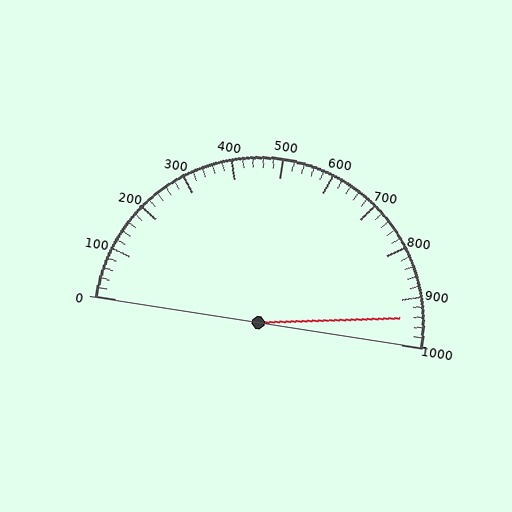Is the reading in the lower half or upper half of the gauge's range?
The reading is in the upper half of the range (0 to 1000).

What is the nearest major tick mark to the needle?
The nearest major tick mark is 900.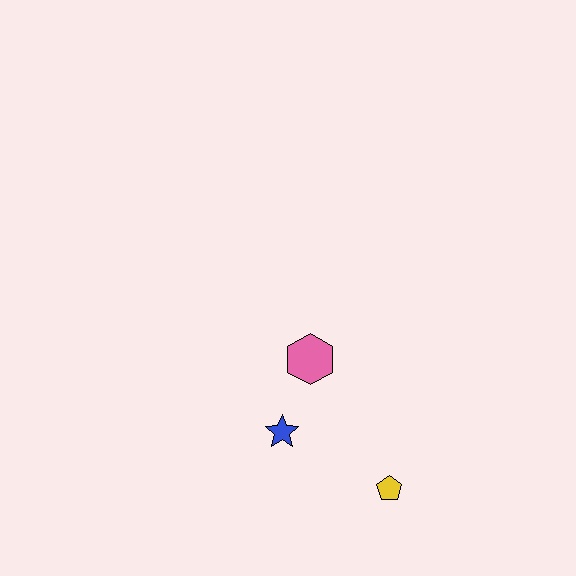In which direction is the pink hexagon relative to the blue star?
The pink hexagon is above the blue star.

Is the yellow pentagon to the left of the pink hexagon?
No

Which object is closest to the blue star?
The pink hexagon is closest to the blue star.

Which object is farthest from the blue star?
The yellow pentagon is farthest from the blue star.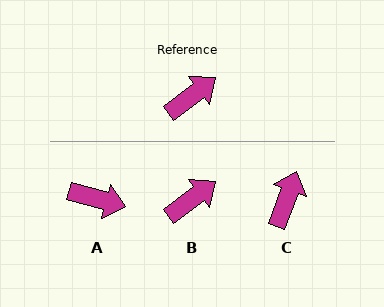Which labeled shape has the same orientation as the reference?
B.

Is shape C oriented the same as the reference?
No, it is off by about 33 degrees.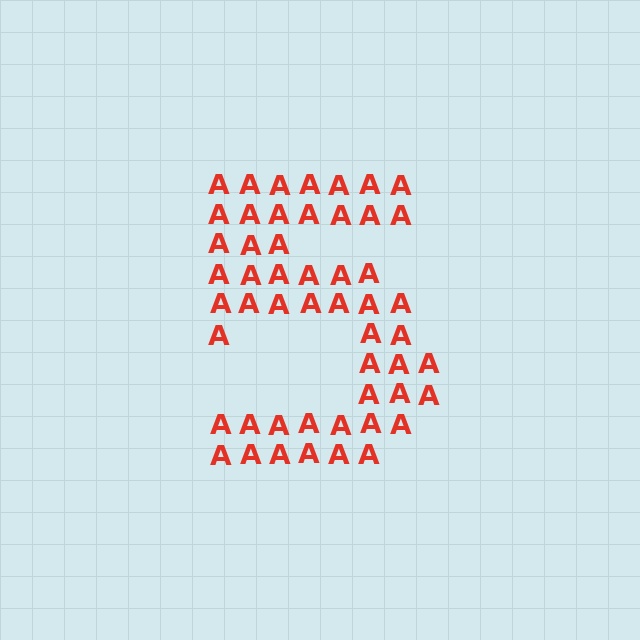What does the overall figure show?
The overall figure shows the digit 5.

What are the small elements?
The small elements are letter A's.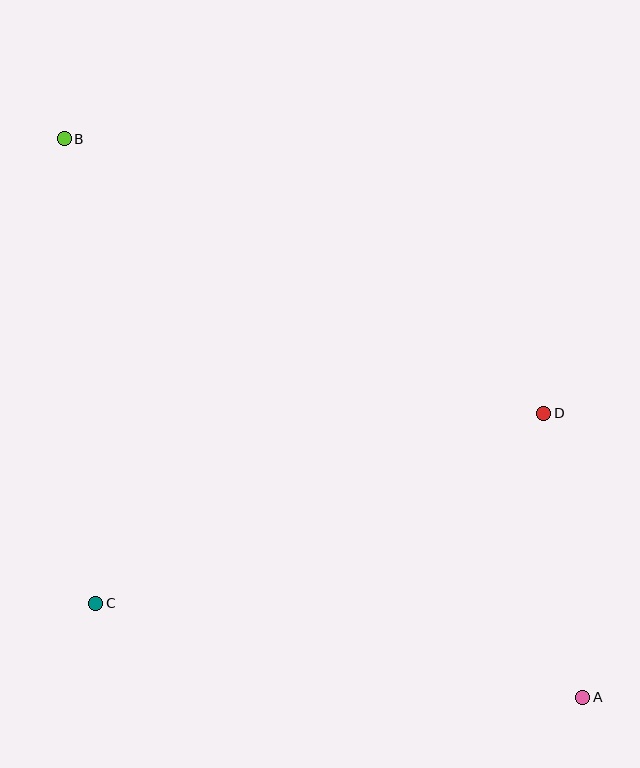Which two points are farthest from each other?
Points A and B are farthest from each other.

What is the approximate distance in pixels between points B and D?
The distance between B and D is approximately 552 pixels.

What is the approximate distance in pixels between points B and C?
The distance between B and C is approximately 465 pixels.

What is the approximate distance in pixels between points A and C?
The distance between A and C is approximately 496 pixels.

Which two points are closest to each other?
Points A and D are closest to each other.